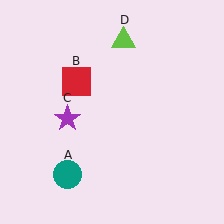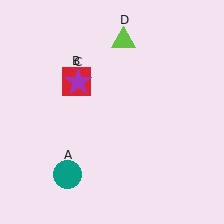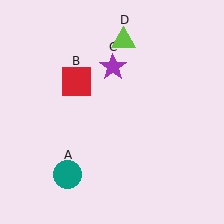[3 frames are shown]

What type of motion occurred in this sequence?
The purple star (object C) rotated clockwise around the center of the scene.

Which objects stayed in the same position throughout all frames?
Teal circle (object A) and red square (object B) and lime triangle (object D) remained stationary.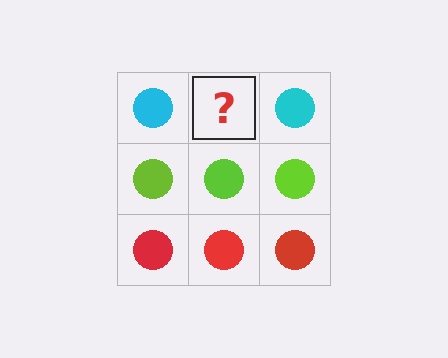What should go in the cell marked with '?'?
The missing cell should contain a cyan circle.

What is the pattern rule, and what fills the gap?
The rule is that each row has a consistent color. The gap should be filled with a cyan circle.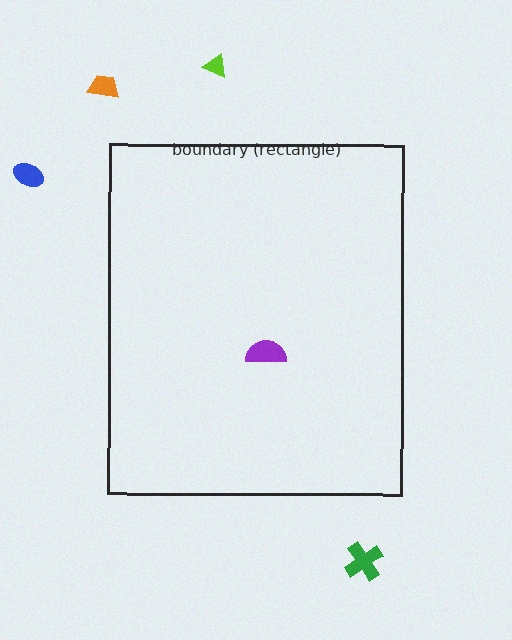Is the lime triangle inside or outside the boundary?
Outside.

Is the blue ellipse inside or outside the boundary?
Outside.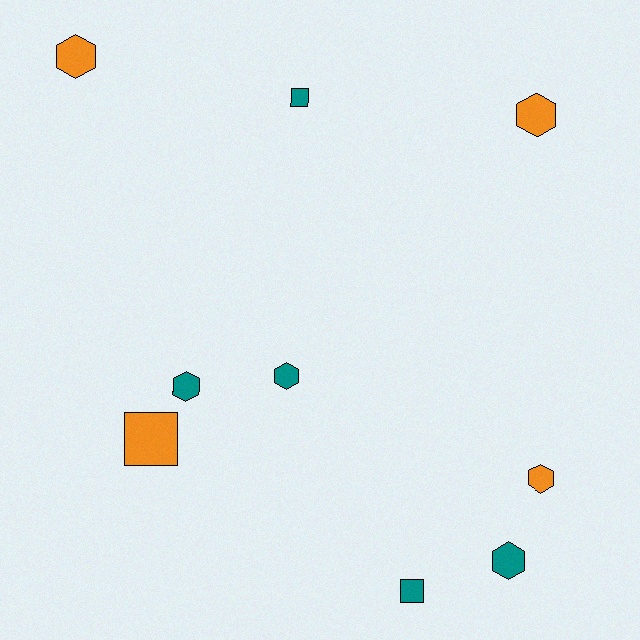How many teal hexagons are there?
There are 3 teal hexagons.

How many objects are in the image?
There are 9 objects.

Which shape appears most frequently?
Hexagon, with 6 objects.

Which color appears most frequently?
Teal, with 5 objects.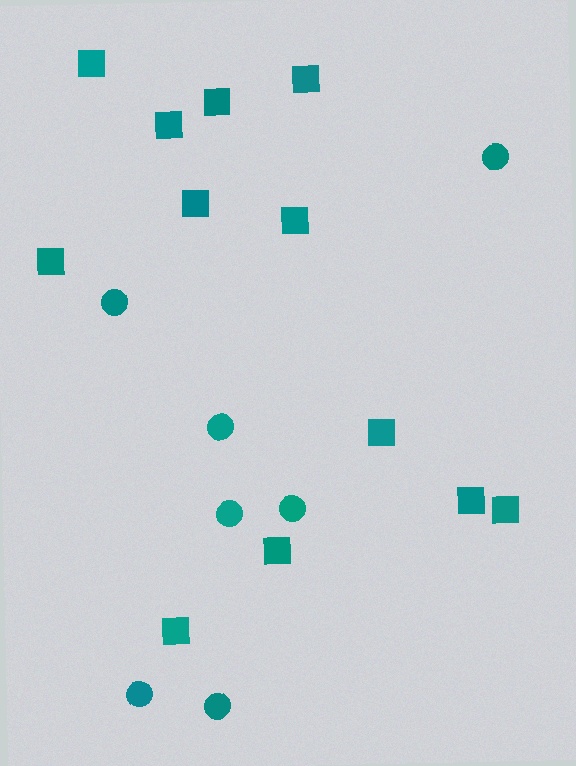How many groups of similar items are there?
There are 2 groups: one group of circles (7) and one group of squares (12).